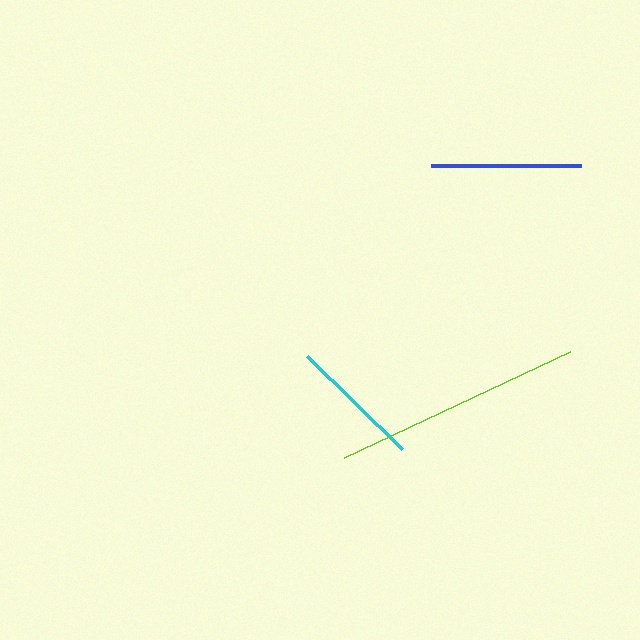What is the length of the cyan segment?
The cyan segment is approximately 133 pixels long.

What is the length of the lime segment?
The lime segment is approximately 250 pixels long.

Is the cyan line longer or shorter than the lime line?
The lime line is longer than the cyan line.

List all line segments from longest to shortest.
From longest to shortest: lime, blue, cyan.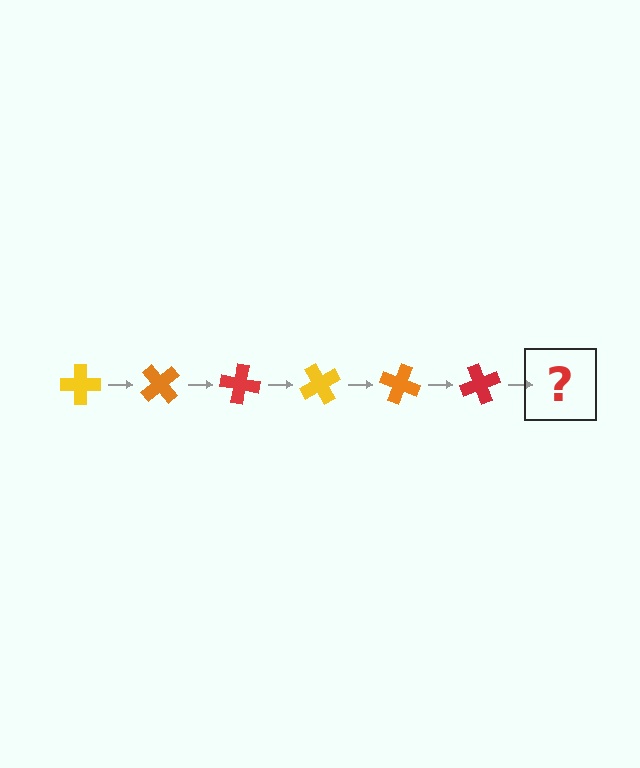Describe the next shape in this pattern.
It should be a yellow cross, rotated 300 degrees from the start.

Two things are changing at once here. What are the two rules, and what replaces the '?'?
The two rules are that it rotates 50 degrees each step and the color cycles through yellow, orange, and red. The '?' should be a yellow cross, rotated 300 degrees from the start.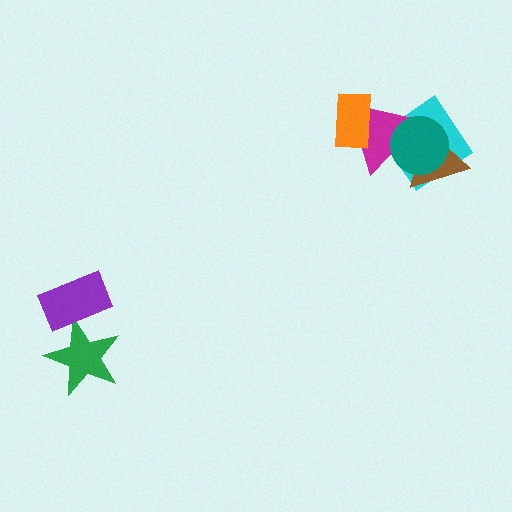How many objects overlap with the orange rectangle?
1 object overlaps with the orange rectangle.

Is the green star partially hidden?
Yes, it is partially covered by another shape.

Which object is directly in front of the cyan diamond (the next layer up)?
The brown triangle is directly in front of the cyan diamond.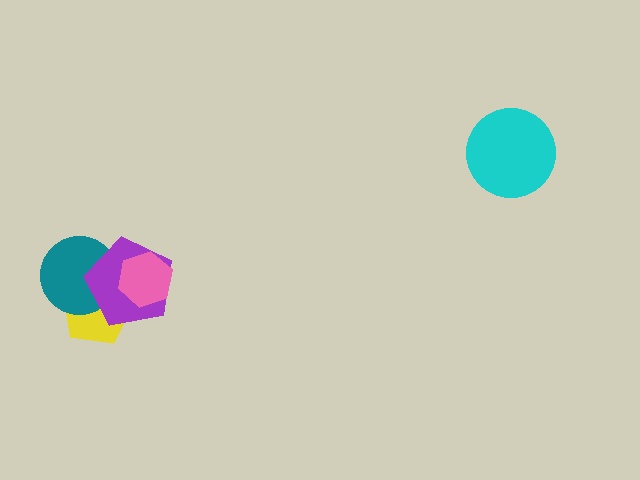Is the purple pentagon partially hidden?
Yes, it is partially covered by another shape.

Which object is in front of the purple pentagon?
The pink hexagon is in front of the purple pentagon.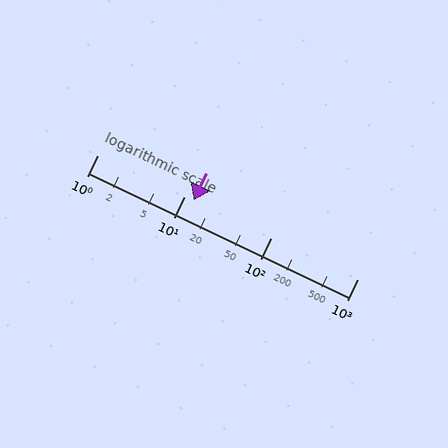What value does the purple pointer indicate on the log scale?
The pointer indicates approximately 13.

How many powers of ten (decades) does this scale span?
The scale spans 3 decades, from 1 to 1000.